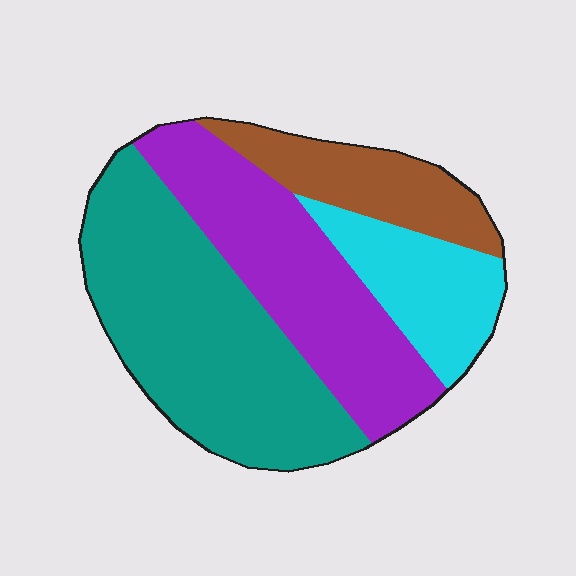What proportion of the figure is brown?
Brown covers about 15% of the figure.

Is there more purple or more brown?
Purple.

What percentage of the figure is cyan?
Cyan takes up about one sixth (1/6) of the figure.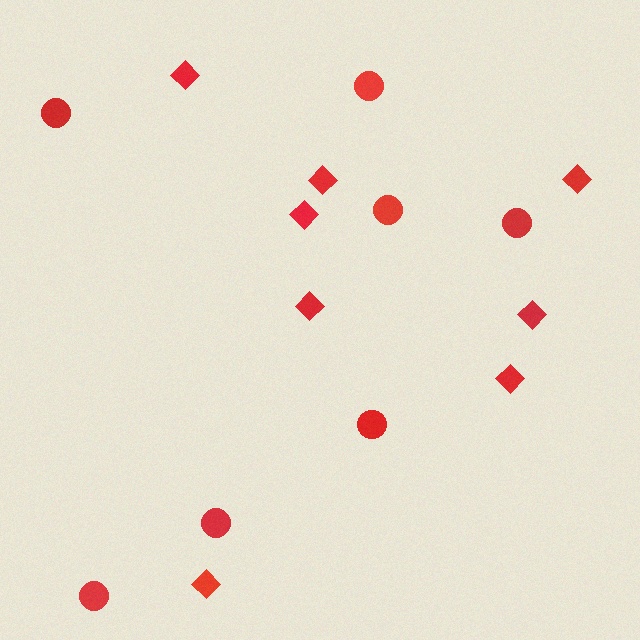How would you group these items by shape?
There are 2 groups: one group of diamonds (8) and one group of circles (7).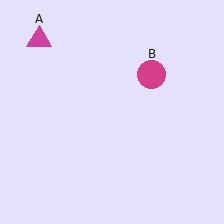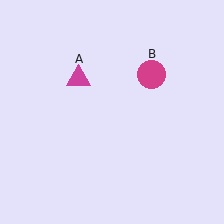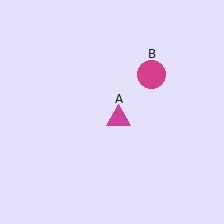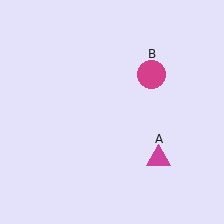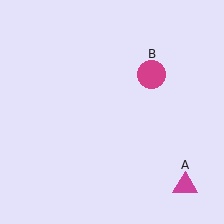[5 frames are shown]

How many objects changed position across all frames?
1 object changed position: magenta triangle (object A).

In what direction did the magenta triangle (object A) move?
The magenta triangle (object A) moved down and to the right.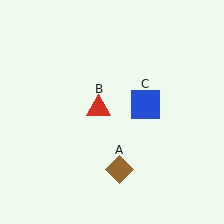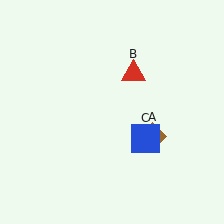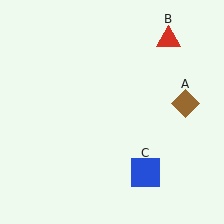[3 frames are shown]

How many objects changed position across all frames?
3 objects changed position: brown diamond (object A), red triangle (object B), blue square (object C).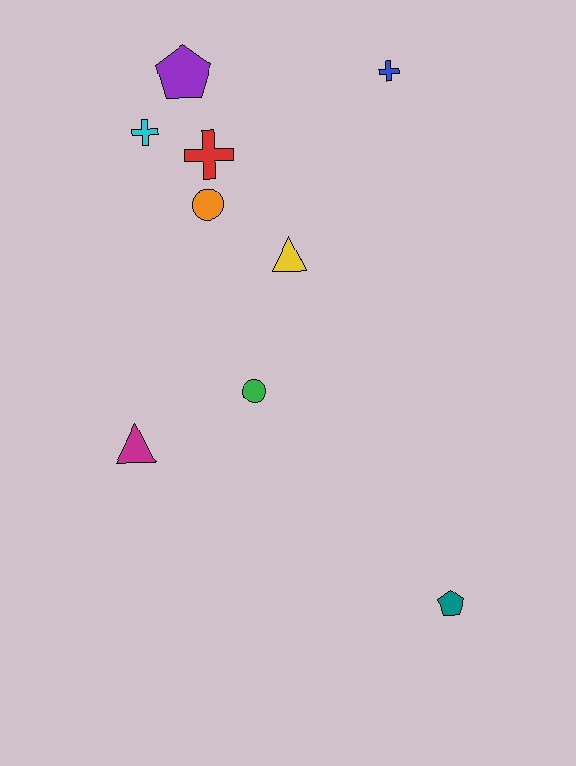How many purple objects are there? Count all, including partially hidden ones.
There is 1 purple object.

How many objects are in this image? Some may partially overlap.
There are 9 objects.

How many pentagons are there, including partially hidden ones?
There are 2 pentagons.